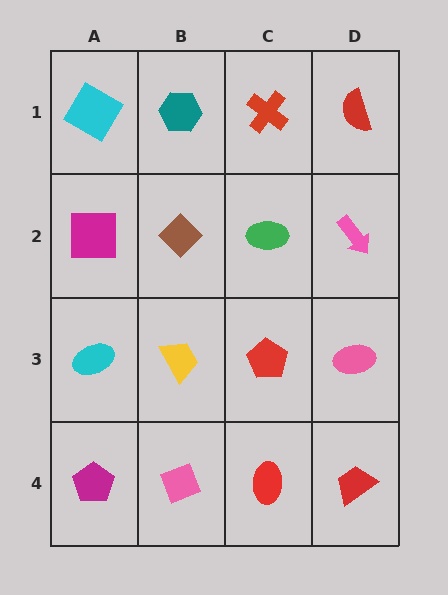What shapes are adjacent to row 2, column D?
A red semicircle (row 1, column D), a pink ellipse (row 3, column D), a green ellipse (row 2, column C).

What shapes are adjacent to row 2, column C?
A red cross (row 1, column C), a red pentagon (row 3, column C), a brown diamond (row 2, column B), a pink arrow (row 2, column D).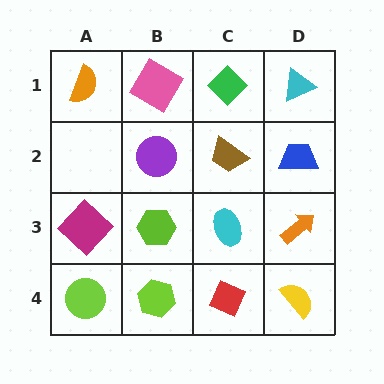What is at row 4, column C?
A red diamond.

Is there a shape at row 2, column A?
No, that cell is empty.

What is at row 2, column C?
A brown trapezoid.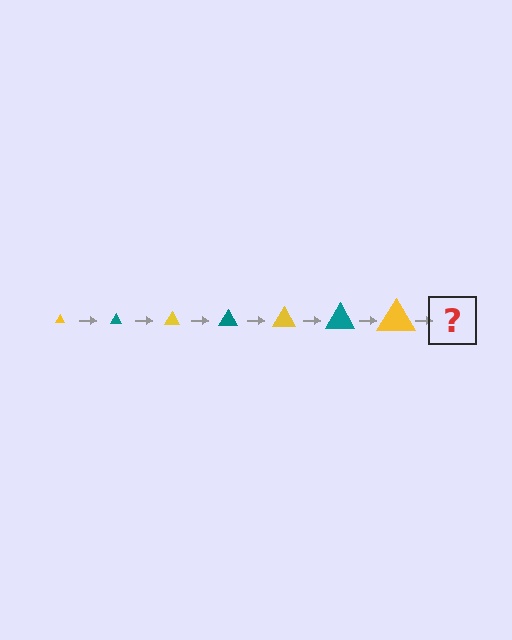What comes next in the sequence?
The next element should be a teal triangle, larger than the previous one.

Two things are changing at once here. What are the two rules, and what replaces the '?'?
The two rules are that the triangle grows larger each step and the color cycles through yellow and teal. The '?' should be a teal triangle, larger than the previous one.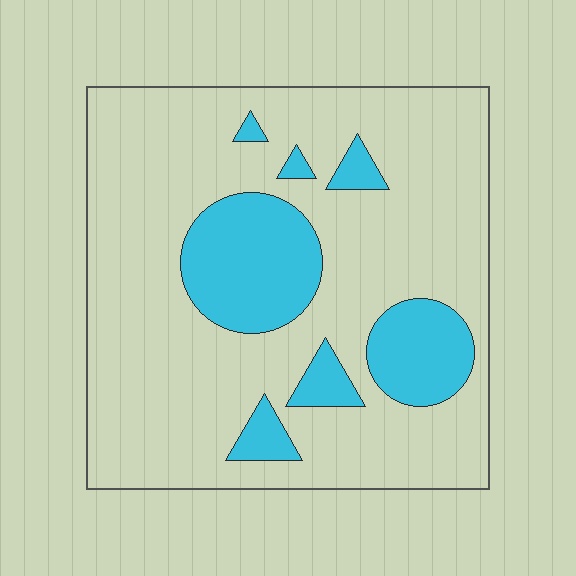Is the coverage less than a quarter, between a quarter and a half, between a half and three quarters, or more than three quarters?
Less than a quarter.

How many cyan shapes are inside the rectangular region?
7.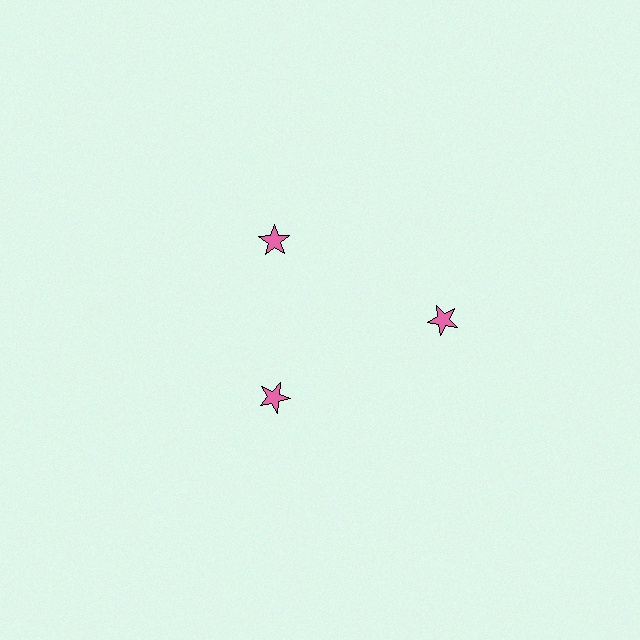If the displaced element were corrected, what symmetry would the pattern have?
It would have 3-fold rotational symmetry — the pattern would map onto itself every 120 degrees.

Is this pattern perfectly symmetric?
No. The 3 pink stars are arranged in a ring, but one element near the 3 o'clock position is pushed outward from the center, breaking the 3-fold rotational symmetry.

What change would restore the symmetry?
The symmetry would be restored by moving it inward, back onto the ring so that all 3 stars sit at equal angles and equal distance from the center.